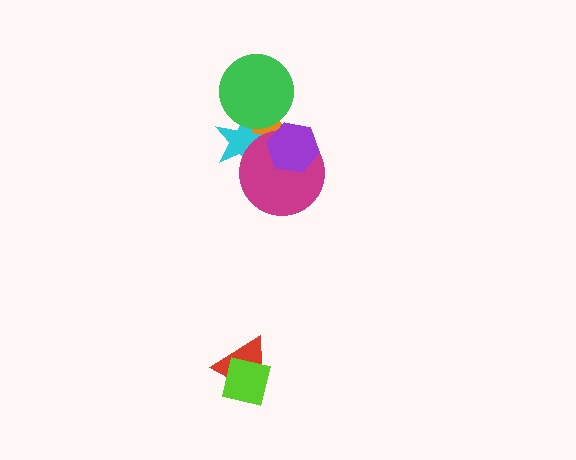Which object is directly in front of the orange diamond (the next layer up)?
The cyan star is directly in front of the orange diamond.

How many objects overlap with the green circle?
2 objects overlap with the green circle.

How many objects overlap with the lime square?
1 object overlaps with the lime square.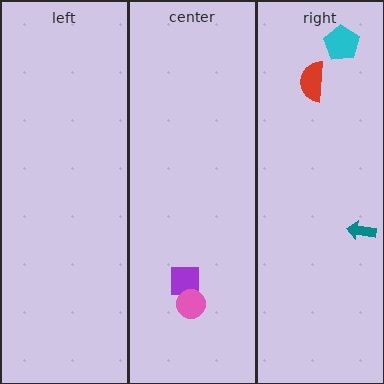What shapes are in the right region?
The red semicircle, the teal arrow, the cyan pentagon.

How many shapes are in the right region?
3.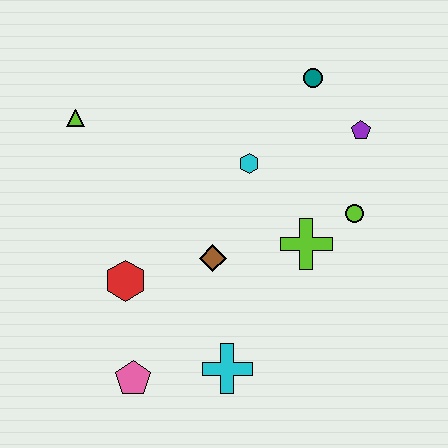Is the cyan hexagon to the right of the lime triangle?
Yes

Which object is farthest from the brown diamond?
The teal circle is farthest from the brown diamond.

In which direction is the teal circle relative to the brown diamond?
The teal circle is above the brown diamond.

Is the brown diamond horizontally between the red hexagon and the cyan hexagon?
Yes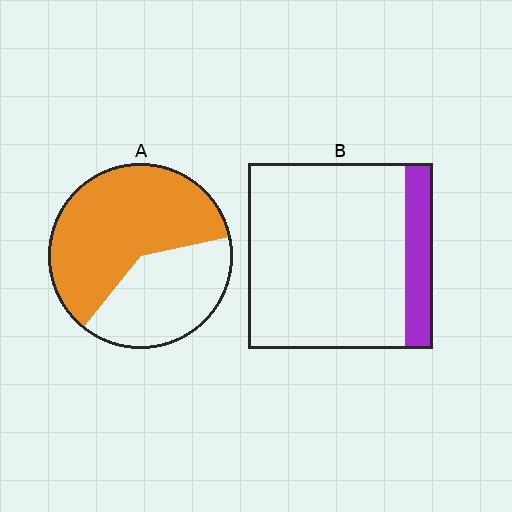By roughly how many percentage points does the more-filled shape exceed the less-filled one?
By roughly 45 percentage points (A over B).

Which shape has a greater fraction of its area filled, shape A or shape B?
Shape A.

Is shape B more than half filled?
No.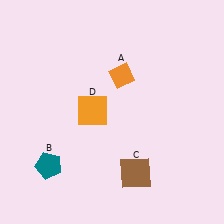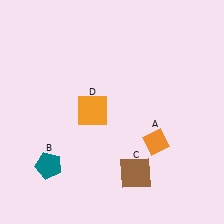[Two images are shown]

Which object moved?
The orange diamond (A) moved down.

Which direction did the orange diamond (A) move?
The orange diamond (A) moved down.